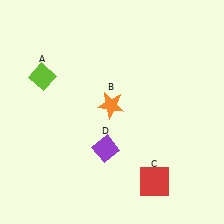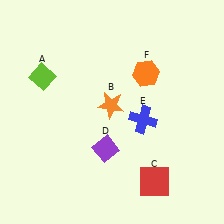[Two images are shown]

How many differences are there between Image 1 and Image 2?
There are 2 differences between the two images.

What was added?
A blue cross (E), an orange hexagon (F) were added in Image 2.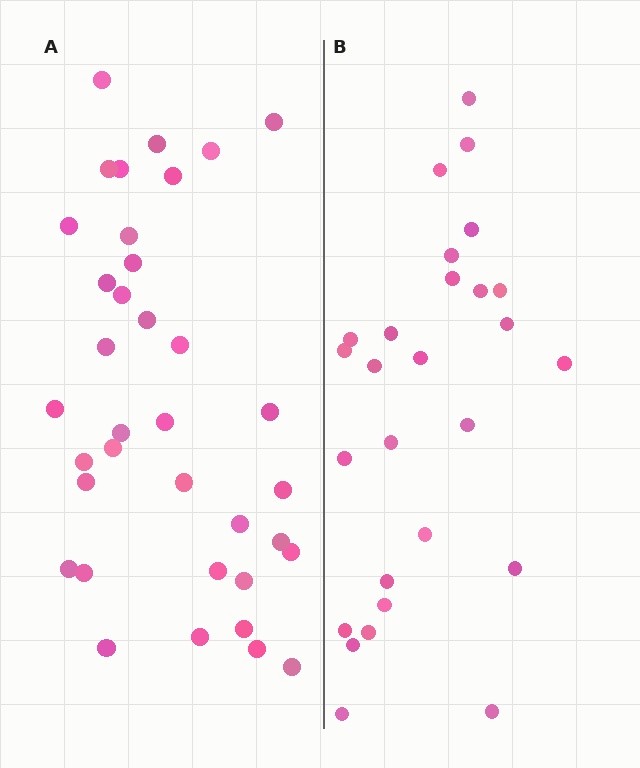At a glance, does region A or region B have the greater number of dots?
Region A (the left region) has more dots.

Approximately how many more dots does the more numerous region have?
Region A has roughly 8 or so more dots than region B.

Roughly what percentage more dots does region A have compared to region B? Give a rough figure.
About 35% more.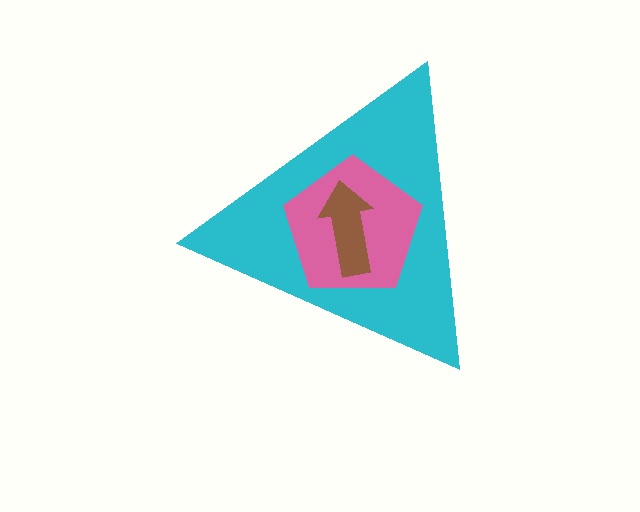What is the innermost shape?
The brown arrow.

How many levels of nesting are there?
3.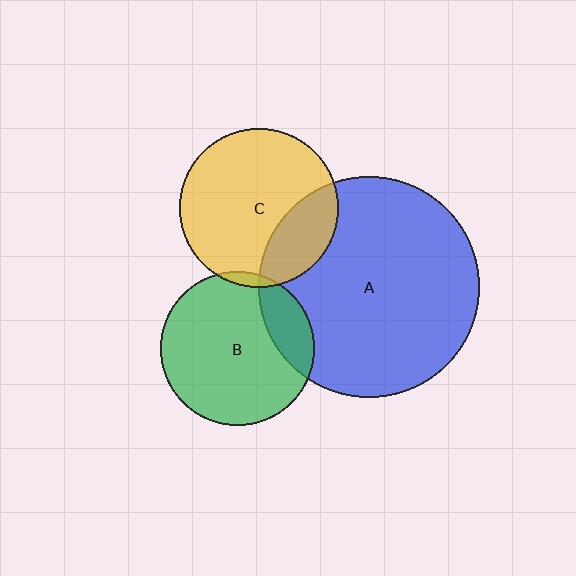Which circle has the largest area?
Circle A (blue).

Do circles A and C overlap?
Yes.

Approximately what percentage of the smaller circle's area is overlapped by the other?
Approximately 25%.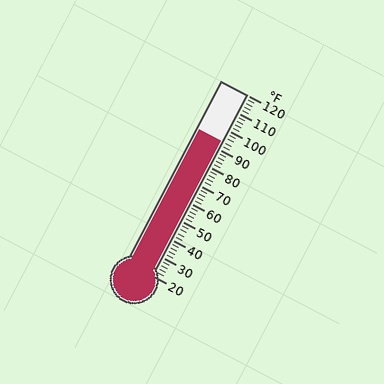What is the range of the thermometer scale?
The thermometer scale ranges from 20°F to 120°F.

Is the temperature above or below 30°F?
The temperature is above 30°F.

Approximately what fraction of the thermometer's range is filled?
The thermometer is filled to approximately 75% of its range.